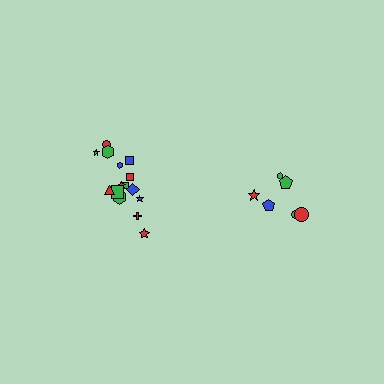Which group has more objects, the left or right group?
The left group.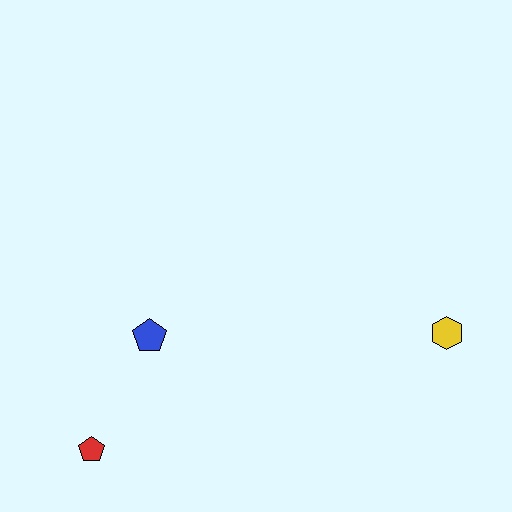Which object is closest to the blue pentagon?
The red pentagon is closest to the blue pentagon.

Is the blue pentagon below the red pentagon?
No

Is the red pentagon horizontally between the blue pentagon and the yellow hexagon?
No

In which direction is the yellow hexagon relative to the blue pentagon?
The yellow hexagon is to the right of the blue pentagon.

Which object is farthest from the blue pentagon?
The yellow hexagon is farthest from the blue pentagon.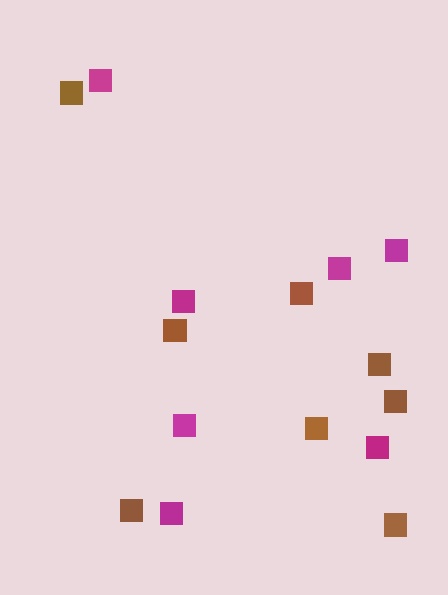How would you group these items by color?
There are 2 groups: one group of brown squares (8) and one group of magenta squares (7).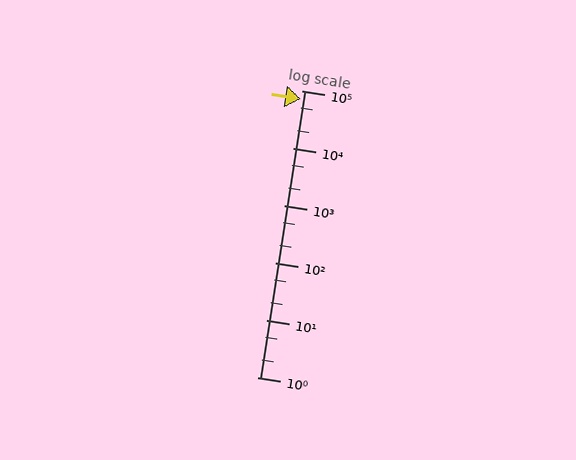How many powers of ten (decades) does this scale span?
The scale spans 5 decades, from 1 to 100000.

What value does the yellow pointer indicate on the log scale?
The pointer indicates approximately 72000.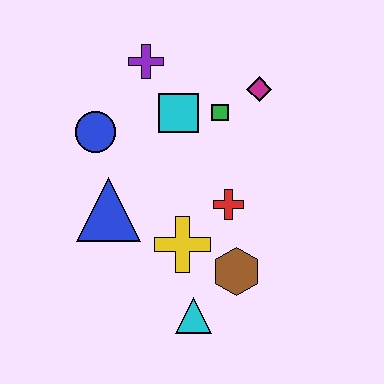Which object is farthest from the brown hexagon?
The purple cross is farthest from the brown hexagon.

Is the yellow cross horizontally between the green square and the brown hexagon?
No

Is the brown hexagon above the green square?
No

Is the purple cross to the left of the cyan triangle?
Yes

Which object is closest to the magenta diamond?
The green square is closest to the magenta diamond.